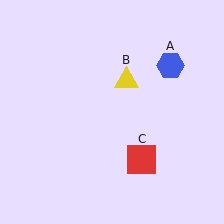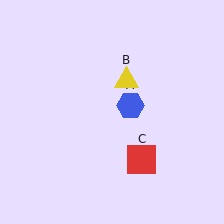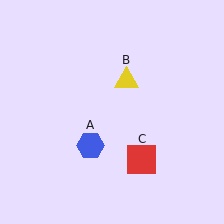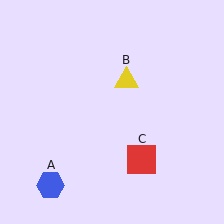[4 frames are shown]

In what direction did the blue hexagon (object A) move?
The blue hexagon (object A) moved down and to the left.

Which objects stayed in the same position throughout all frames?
Yellow triangle (object B) and red square (object C) remained stationary.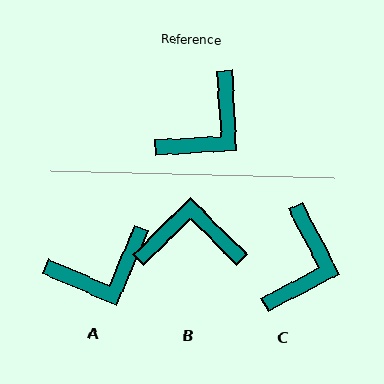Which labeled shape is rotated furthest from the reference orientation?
B, about 132 degrees away.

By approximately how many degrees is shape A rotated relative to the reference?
Approximately 26 degrees clockwise.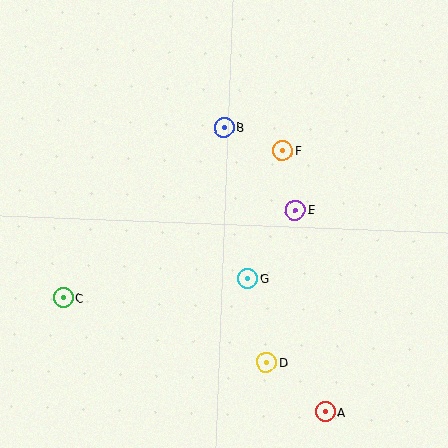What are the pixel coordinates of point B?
Point B is at (224, 127).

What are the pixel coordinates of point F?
Point F is at (282, 150).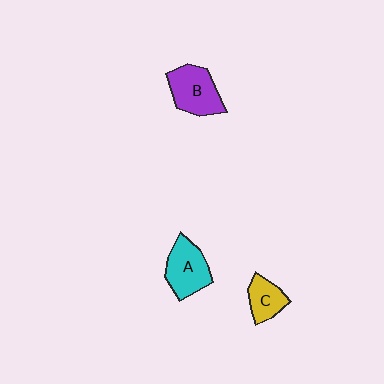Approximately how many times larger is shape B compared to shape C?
Approximately 1.6 times.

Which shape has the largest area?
Shape B (purple).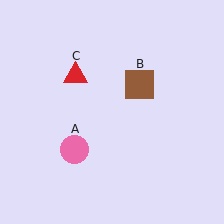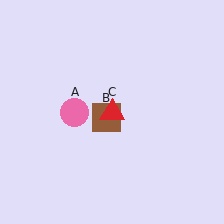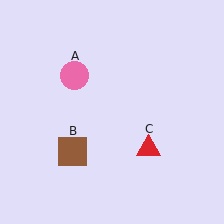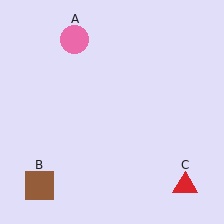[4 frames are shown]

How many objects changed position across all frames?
3 objects changed position: pink circle (object A), brown square (object B), red triangle (object C).